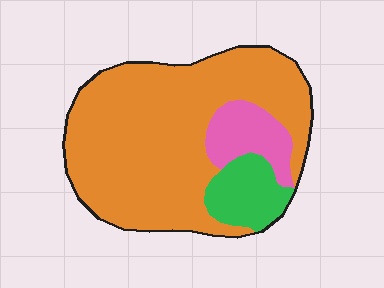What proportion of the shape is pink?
Pink covers 12% of the shape.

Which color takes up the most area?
Orange, at roughly 75%.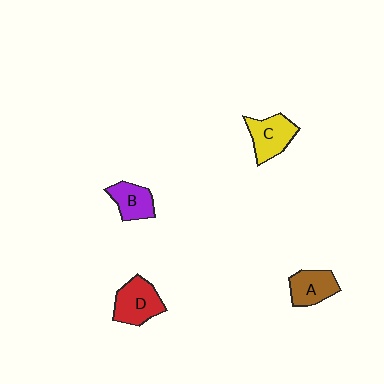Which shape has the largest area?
Shape D (red).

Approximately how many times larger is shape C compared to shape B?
Approximately 1.2 times.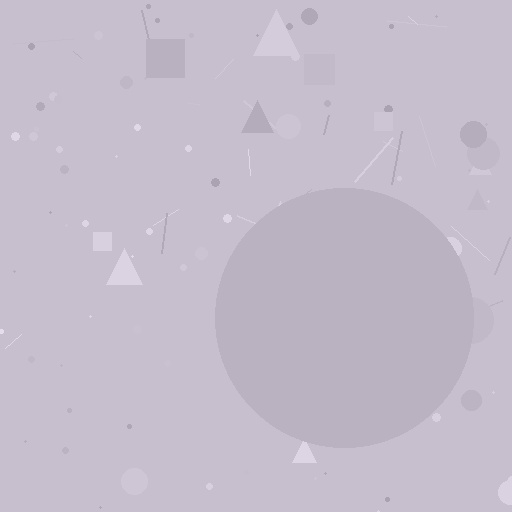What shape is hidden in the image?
A circle is hidden in the image.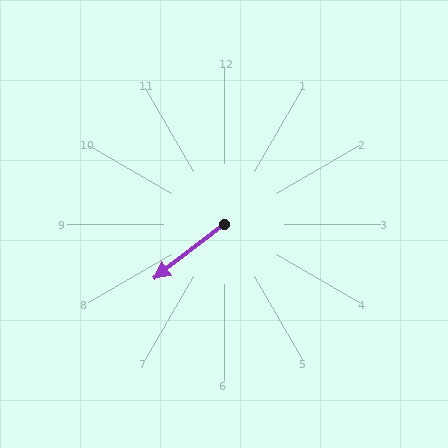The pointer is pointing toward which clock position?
Roughly 8 o'clock.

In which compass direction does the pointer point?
Southwest.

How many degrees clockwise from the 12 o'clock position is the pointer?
Approximately 232 degrees.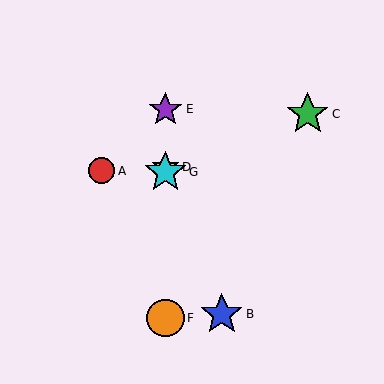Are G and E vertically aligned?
Yes, both are at x≈165.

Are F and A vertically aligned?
No, F is at x≈165 and A is at x≈101.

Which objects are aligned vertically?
Objects D, E, F, G are aligned vertically.